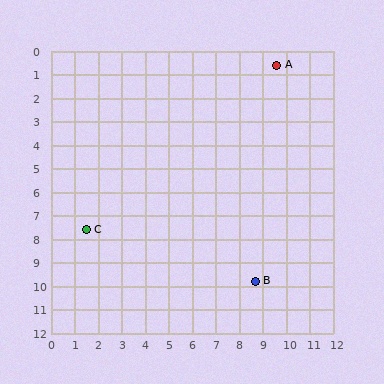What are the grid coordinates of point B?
Point B is at approximately (8.7, 9.8).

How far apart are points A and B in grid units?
Points A and B are about 9.2 grid units apart.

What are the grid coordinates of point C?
Point C is at approximately (1.5, 7.6).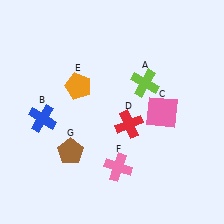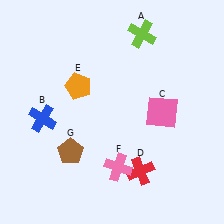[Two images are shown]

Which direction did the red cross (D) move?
The red cross (D) moved down.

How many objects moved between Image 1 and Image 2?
2 objects moved between the two images.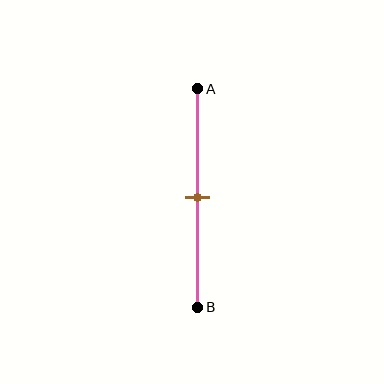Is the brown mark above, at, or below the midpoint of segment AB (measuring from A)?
The brown mark is approximately at the midpoint of segment AB.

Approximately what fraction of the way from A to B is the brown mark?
The brown mark is approximately 50% of the way from A to B.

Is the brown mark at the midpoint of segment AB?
Yes, the mark is approximately at the midpoint.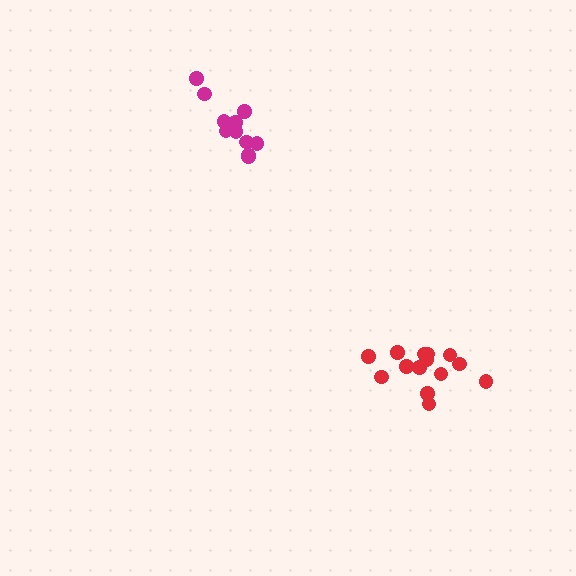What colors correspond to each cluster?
The clusters are colored: red, magenta.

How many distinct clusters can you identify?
There are 2 distinct clusters.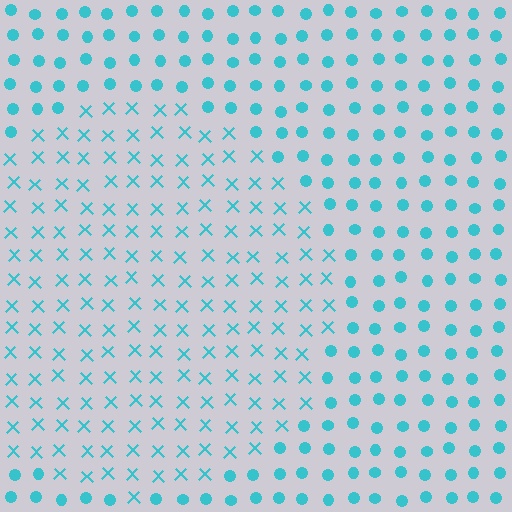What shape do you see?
I see a circle.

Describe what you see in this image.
The image is filled with small cyan elements arranged in a uniform grid. A circle-shaped region contains X marks, while the surrounding area contains circles. The boundary is defined purely by the change in element shape.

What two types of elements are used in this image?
The image uses X marks inside the circle region and circles outside it.